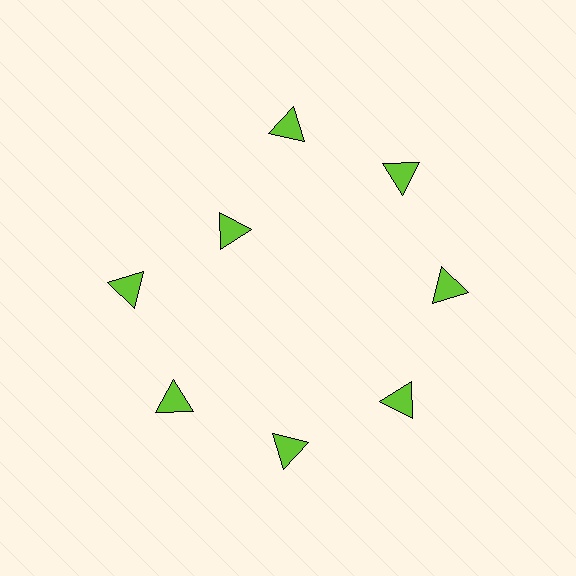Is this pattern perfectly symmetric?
No. The 8 lime triangles are arranged in a ring, but one element near the 10 o'clock position is pulled inward toward the center, breaking the 8-fold rotational symmetry.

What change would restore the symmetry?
The symmetry would be restored by moving it outward, back onto the ring so that all 8 triangles sit at equal angles and equal distance from the center.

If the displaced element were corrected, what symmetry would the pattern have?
It would have 8-fold rotational symmetry — the pattern would map onto itself every 45 degrees.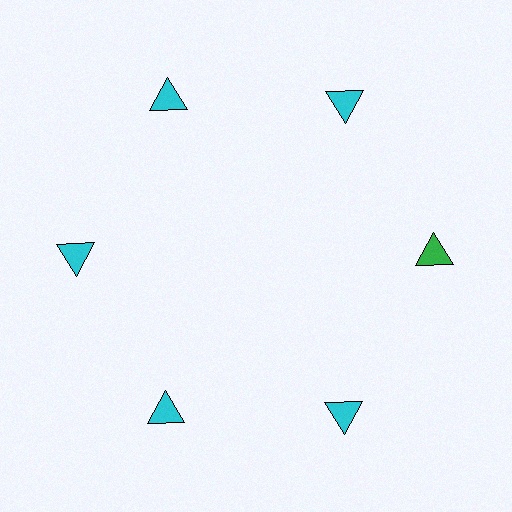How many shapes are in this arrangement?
There are 6 shapes arranged in a ring pattern.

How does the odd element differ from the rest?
It has a different color: green instead of cyan.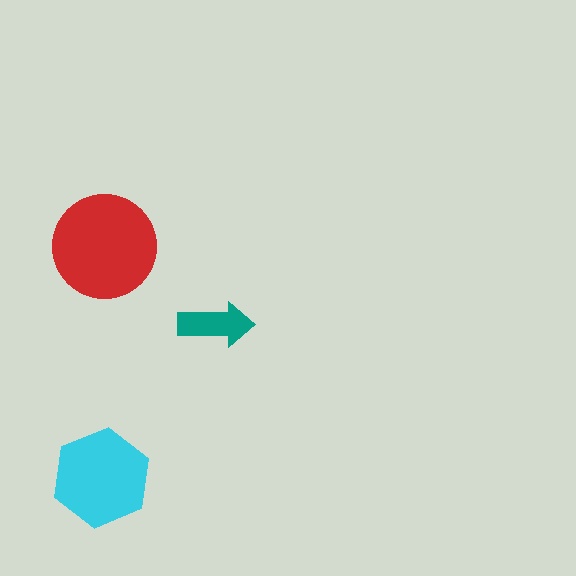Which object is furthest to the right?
The teal arrow is rightmost.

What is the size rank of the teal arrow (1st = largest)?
3rd.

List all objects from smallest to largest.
The teal arrow, the cyan hexagon, the red circle.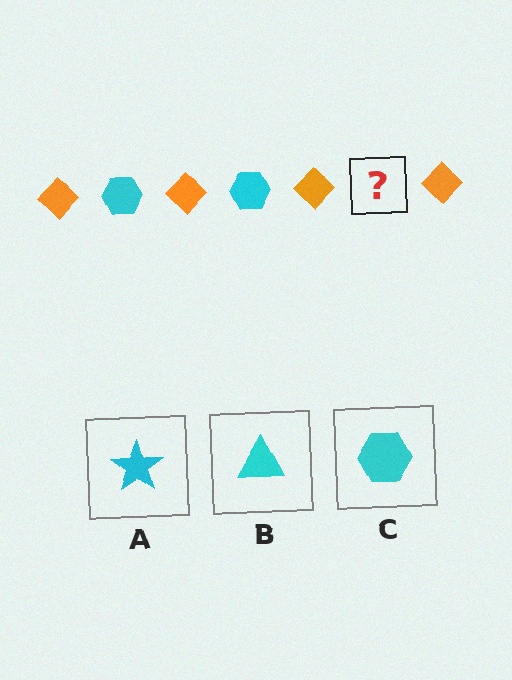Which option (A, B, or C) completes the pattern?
C.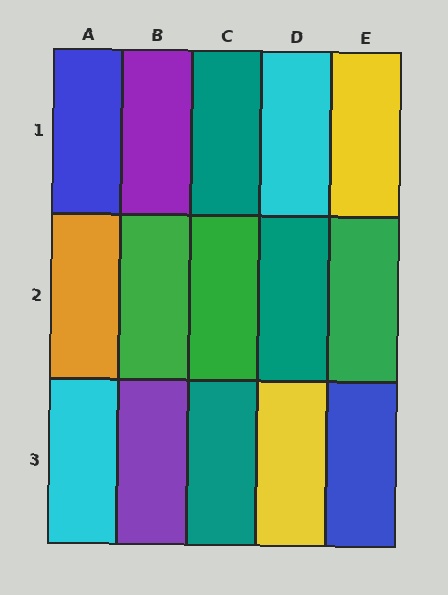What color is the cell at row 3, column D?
Yellow.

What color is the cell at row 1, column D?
Cyan.